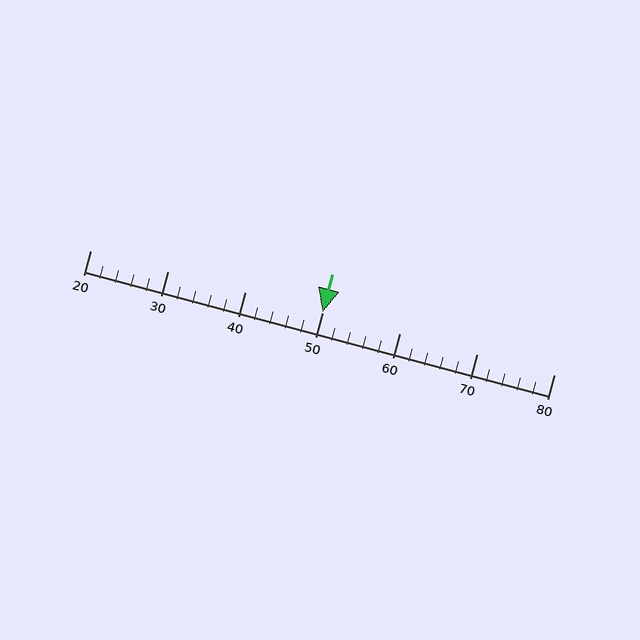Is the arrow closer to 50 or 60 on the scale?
The arrow is closer to 50.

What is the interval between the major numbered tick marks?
The major tick marks are spaced 10 units apart.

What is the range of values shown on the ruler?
The ruler shows values from 20 to 80.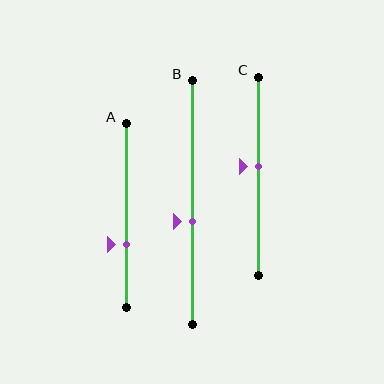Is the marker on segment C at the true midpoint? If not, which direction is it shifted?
No, the marker on segment C is shifted upward by about 5% of the segment length.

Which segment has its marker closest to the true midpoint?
Segment C has its marker closest to the true midpoint.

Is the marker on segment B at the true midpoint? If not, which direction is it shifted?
No, the marker on segment B is shifted downward by about 8% of the segment length.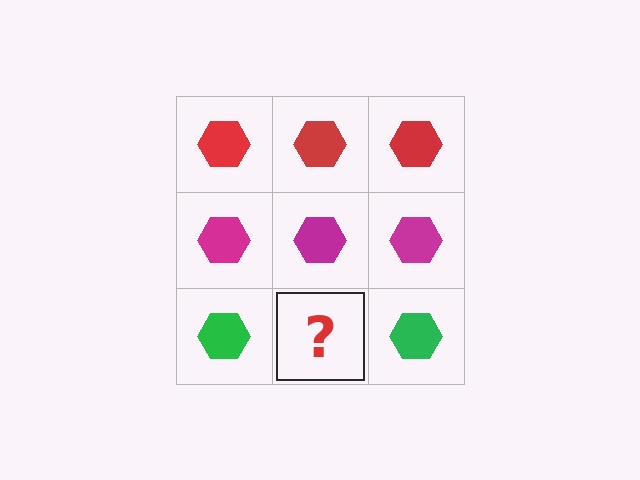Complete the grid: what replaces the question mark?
The question mark should be replaced with a green hexagon.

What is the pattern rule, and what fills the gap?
The rule is that each row has a consistent color. The gap should be filled with a green hexagon.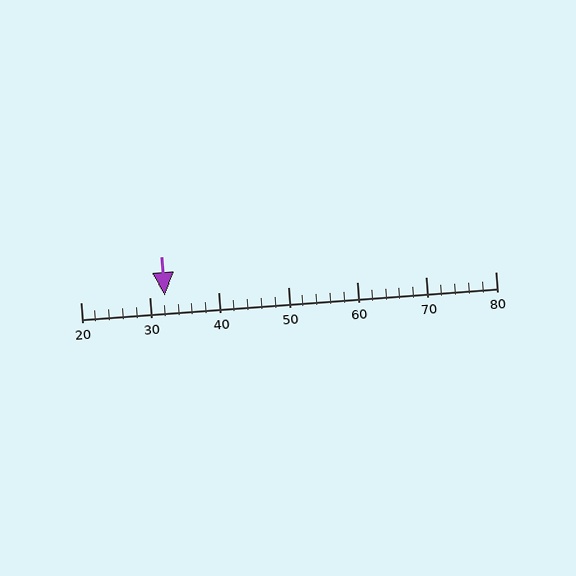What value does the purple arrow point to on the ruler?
The purple arrow points to approximately 32.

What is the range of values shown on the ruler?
The ruler shows values from 20 to 80.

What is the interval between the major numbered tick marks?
The major tick marks are spaced 10 units apart.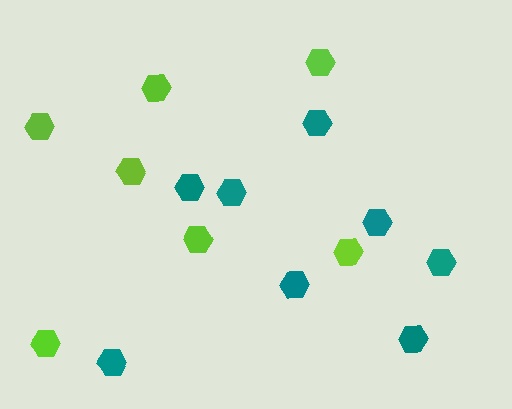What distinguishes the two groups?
There are 2 groups: one group of lime hexagons (7) and one group of teal hexagons (8).